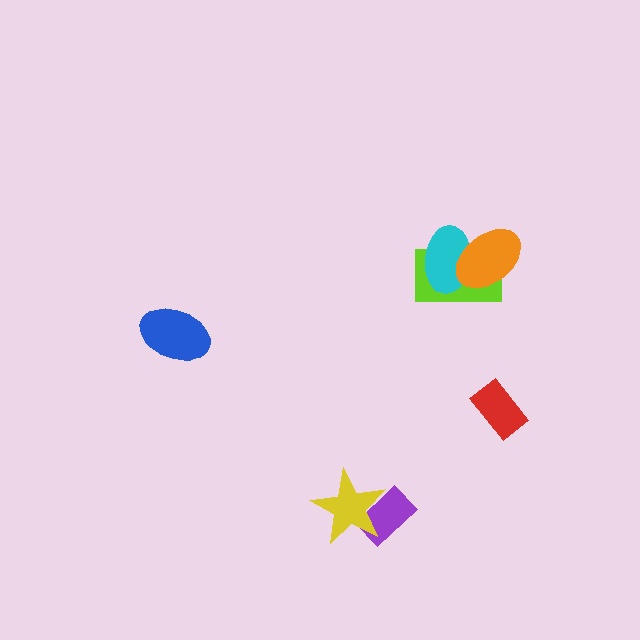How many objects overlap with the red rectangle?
0 objects overlap with the red rectangle.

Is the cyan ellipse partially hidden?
Yes, it is partially covered by another shape.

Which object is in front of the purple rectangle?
The yellow star is in front of the purple rectangle.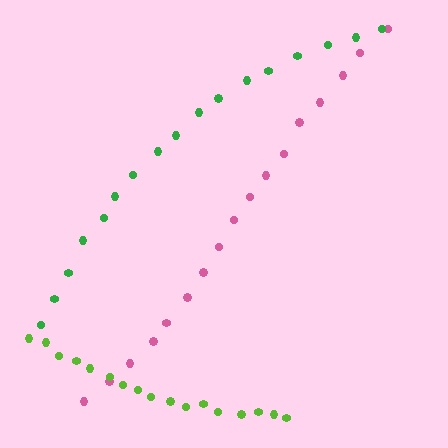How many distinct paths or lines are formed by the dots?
There are 3 distinct paths.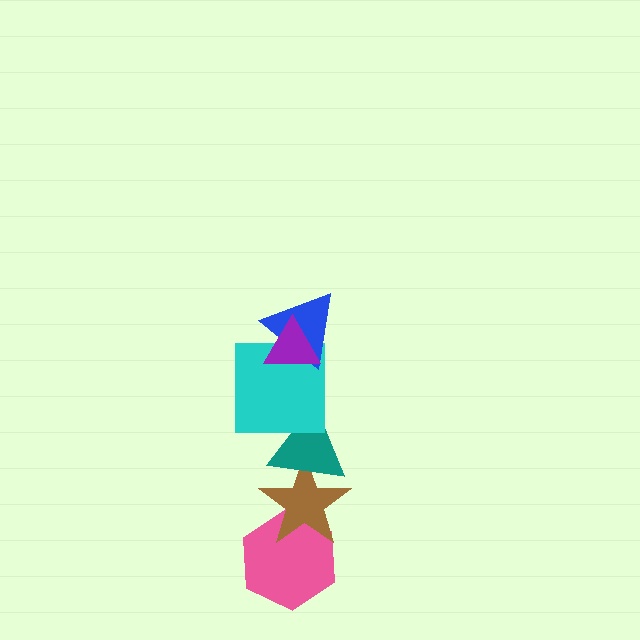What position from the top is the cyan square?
The cyan square is 3rd from the top.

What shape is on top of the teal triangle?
The cyan square is on top of the teal triangle.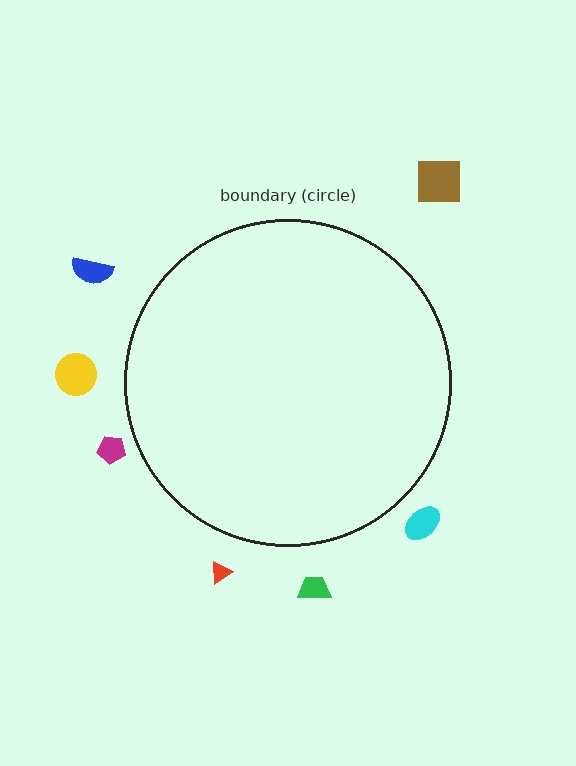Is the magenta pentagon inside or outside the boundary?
Outside.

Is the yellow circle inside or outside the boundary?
Outside.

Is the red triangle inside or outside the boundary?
Outside.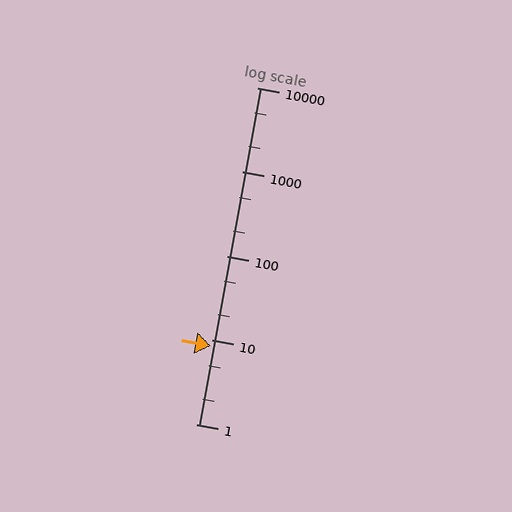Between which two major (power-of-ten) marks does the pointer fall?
The pointer is between 1 and 10.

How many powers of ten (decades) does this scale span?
The scale spans 4 decades, from 1 to 10000.